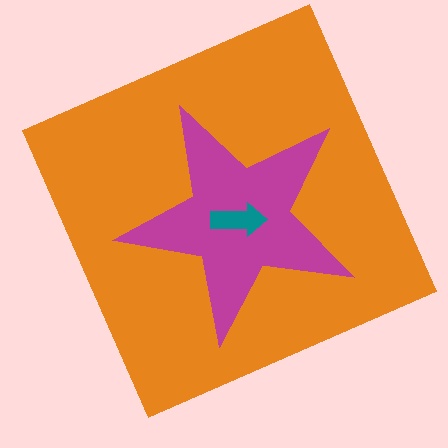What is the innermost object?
The teal arrow.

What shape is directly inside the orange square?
The magenta star.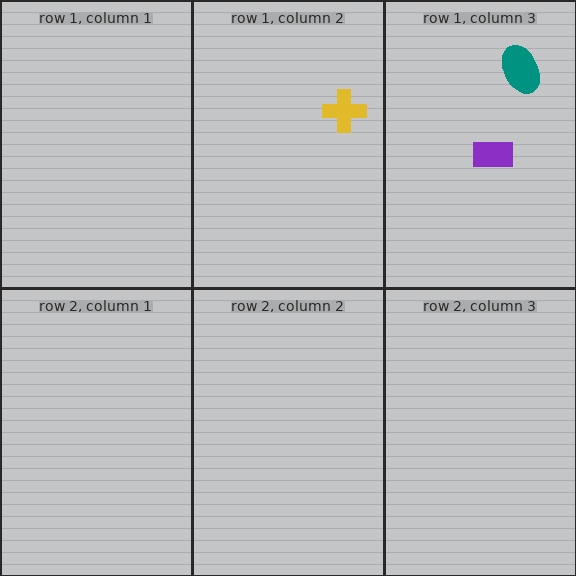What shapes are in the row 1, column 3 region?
The purple rectangle, the teal ellipse.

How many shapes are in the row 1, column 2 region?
1.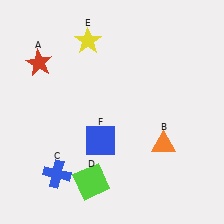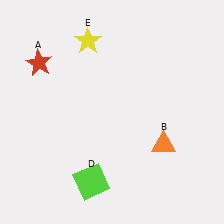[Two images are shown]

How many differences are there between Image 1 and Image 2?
There are 2 differences between the two images.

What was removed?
The blue square (F), the blue cross (C) were removed in Image 2.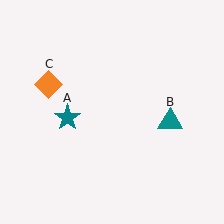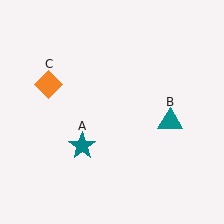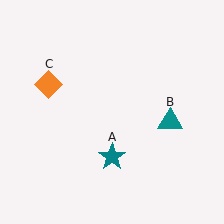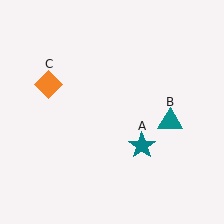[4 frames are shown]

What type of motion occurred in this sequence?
The teal star (object A) rotated counterclockwise around the center of the scene.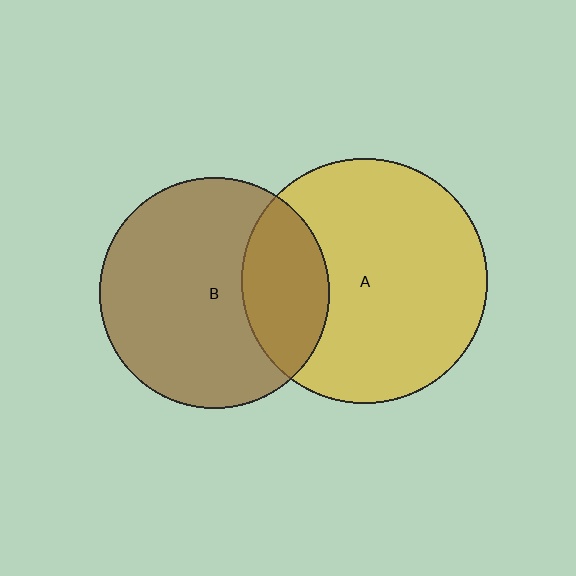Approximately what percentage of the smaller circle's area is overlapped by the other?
Approximately 25%.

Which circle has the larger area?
Circle A (yellow).